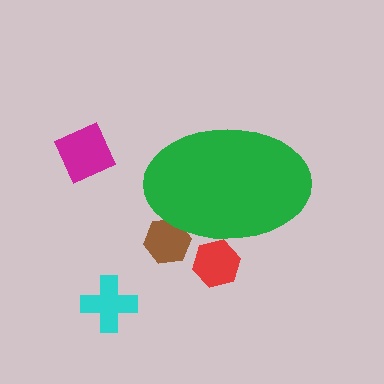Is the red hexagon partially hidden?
Yes, the red hexagon is partially hidden behind the green ellipse.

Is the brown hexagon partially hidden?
Yes, the brown hexagon is partially hidden behind the green ellipse.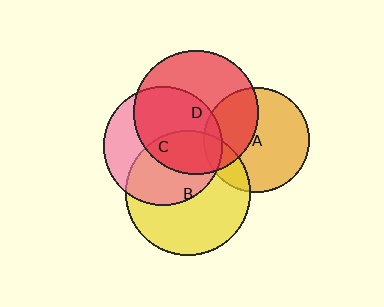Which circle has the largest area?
Circle D (red).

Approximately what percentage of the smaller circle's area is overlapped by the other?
Approximately 55%.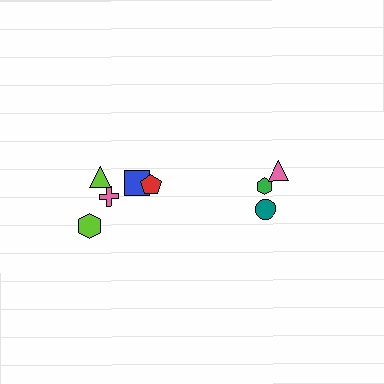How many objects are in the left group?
There are 5 objects.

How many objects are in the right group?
There are 3 objects.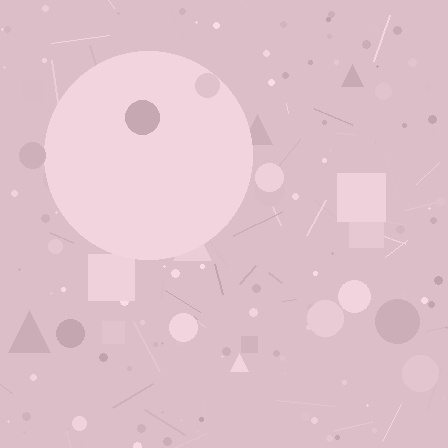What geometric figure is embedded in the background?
A circle is embedded in the background.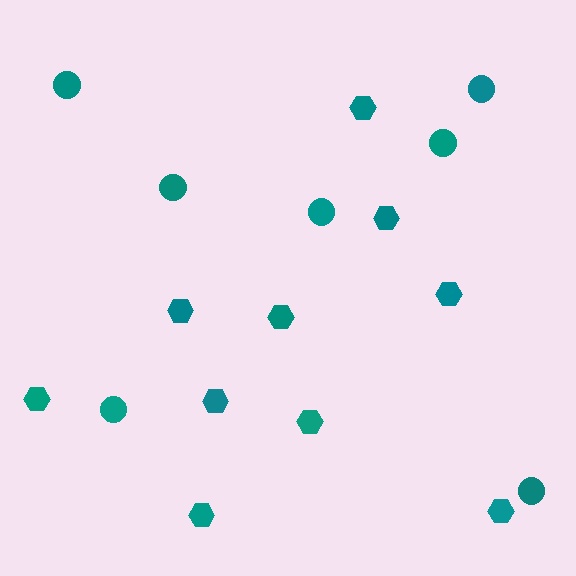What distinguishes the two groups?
There are 2 groups: one group of hexagons (10) and one group of circles (7).